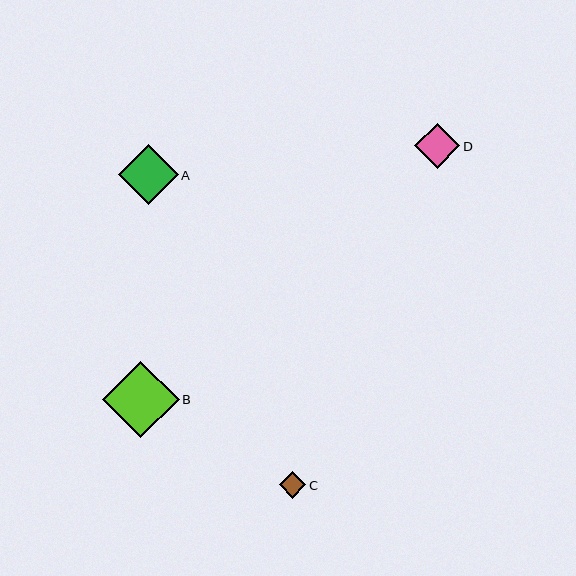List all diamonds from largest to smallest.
From largest to smallest: B, A, D, C.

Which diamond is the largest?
Diamond B is the largest with a size of approximately 77 pixels.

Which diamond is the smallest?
Diamond C is the smallest with a size of approximately 27 pixels.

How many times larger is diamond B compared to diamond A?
Diamond B is approximately 1.3 times the size of diamond A.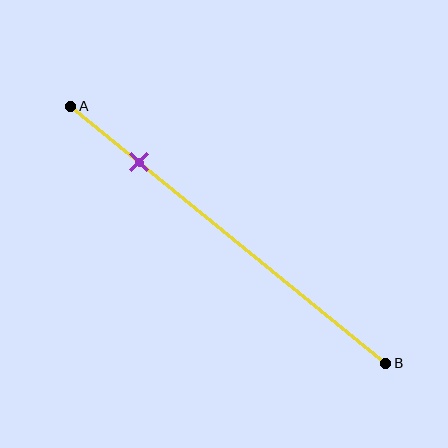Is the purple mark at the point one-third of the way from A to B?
No, the mark is at about 20% from A, not at the 33% one-third point.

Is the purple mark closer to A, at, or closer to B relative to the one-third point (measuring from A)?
The purple mark is closer to point A than the one-third point of segment AB.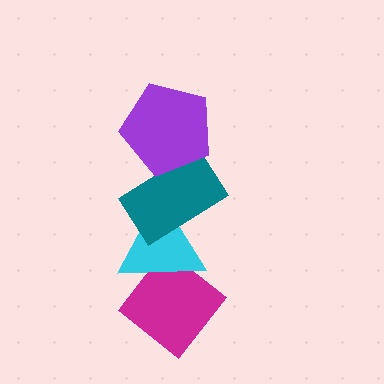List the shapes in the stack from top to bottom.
From top to bottom: the purple pentagon, the teal rectangle, the cyan triangle, the magenta diamond.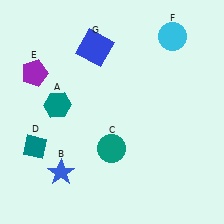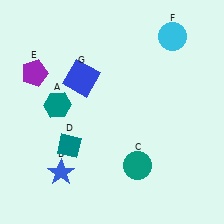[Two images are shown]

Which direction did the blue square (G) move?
The blue square (G) moved down.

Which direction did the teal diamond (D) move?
The teal diamond (D) moved right.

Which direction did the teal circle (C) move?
The teal circle (C) moved right.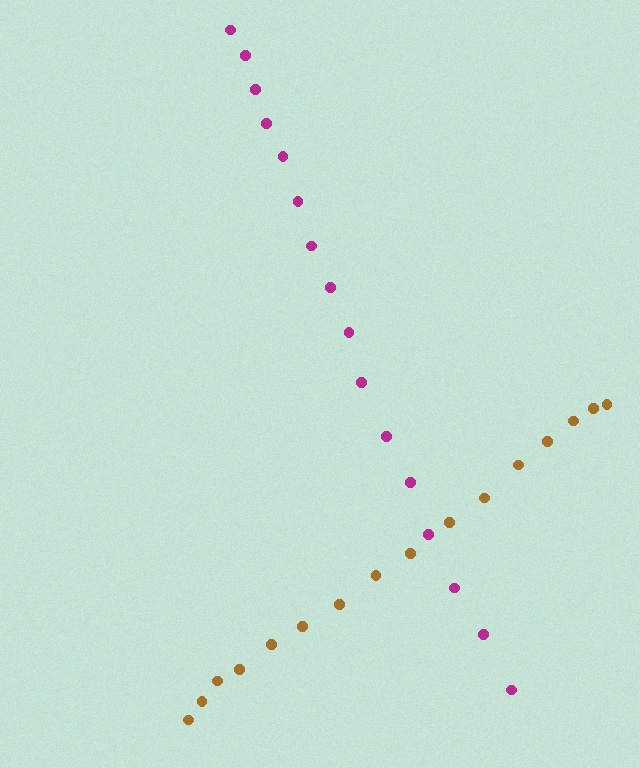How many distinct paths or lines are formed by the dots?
There are 2 distinct paths.